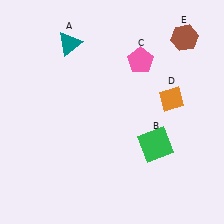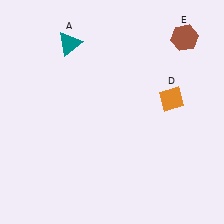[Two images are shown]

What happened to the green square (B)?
The green square (B) was removed in Image 2. It was in the bottom-right area of Image 1.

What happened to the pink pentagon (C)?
The pink pentagon (C) was removed in Image 2. It was in the top-right area of Image 1.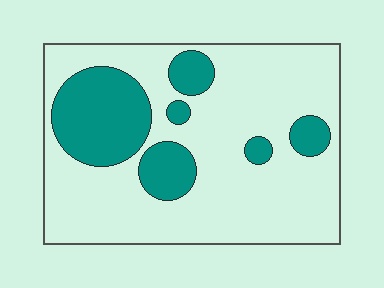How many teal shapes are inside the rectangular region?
6.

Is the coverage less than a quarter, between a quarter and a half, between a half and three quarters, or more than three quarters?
Less than a quarter.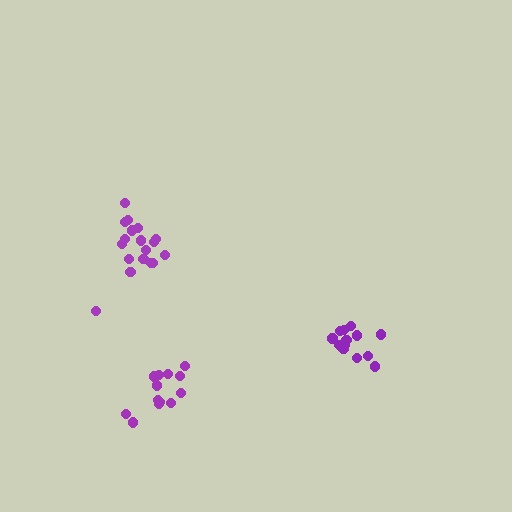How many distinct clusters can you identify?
There are 3 distinct clusters.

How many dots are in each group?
Group 1: 18 dots, Group 2: 13 dots, Group 3: 13 dots (44 total).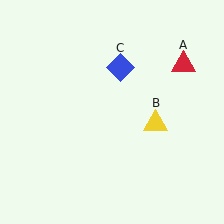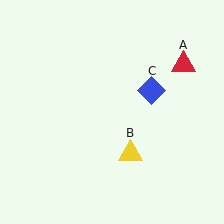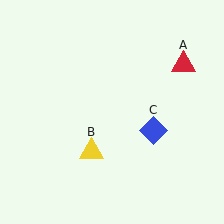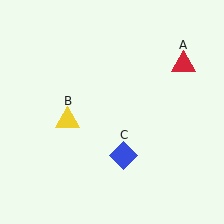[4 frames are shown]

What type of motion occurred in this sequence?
The yellow triangle (object B), blue diamond (object C) rotated clockwise around the center of the scene.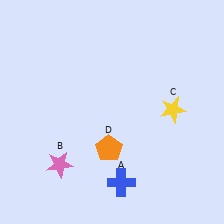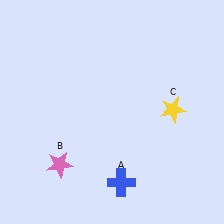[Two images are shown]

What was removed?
The orange pentagon (D) was removed in Image 2.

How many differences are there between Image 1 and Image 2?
There is 1 difference between the two images.